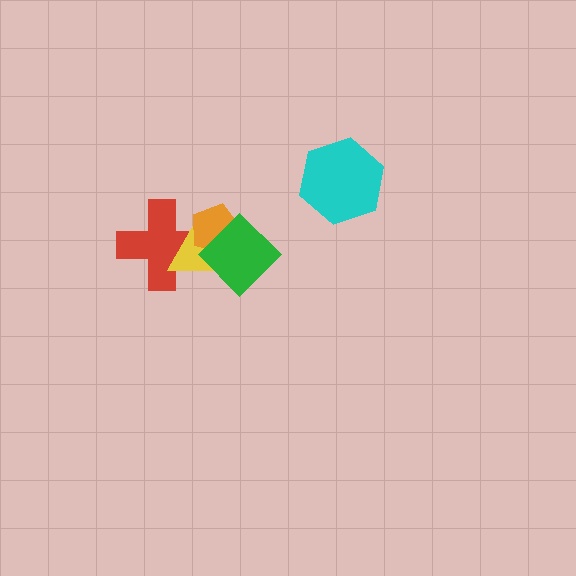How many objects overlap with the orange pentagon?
3 objects overlap with the orange pentagon.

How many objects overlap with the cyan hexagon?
0 objects overlap with the cyan hexagon.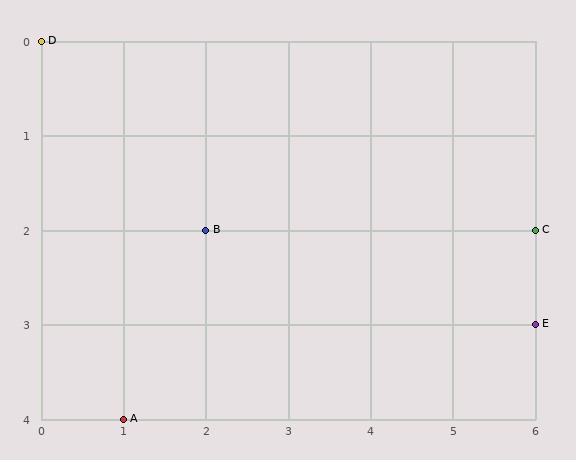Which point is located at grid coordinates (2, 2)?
Point B is at (2, 2).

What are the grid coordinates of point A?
Point A is at grid coordinates (1, 4).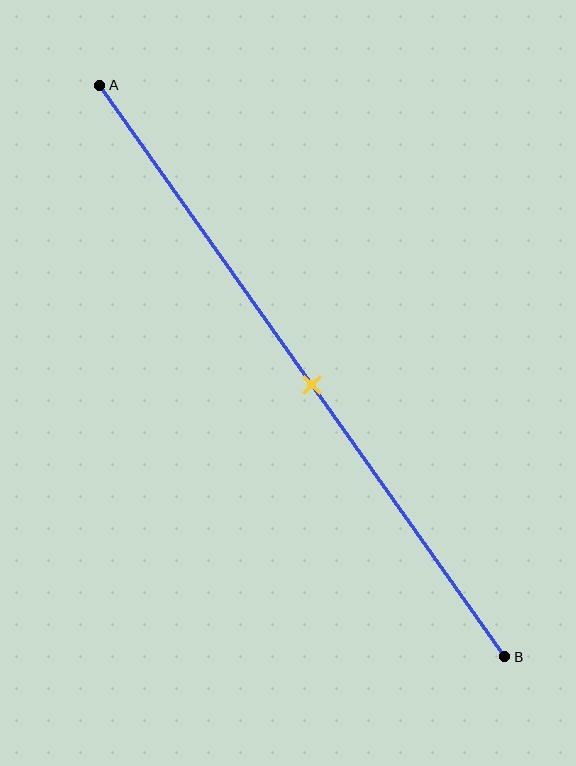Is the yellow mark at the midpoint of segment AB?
Yes, the mark is approximately at the midpoint.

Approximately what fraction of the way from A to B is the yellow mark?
The yellow mark is approximately 50% of the way from A to B.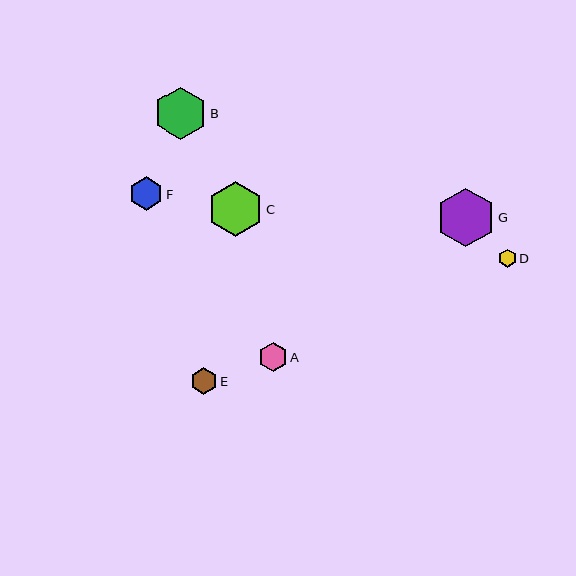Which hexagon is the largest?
Hexagon G is the largest with a size of approximately 59 pixels.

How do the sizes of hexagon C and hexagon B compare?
Hexagon C and hexagon B are approximately the same size.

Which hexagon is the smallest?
Hexagon D is the smallest with a size of approximately 18 pixels.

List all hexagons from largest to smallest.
From largest to smallest: G, C, B, F, A, E, D.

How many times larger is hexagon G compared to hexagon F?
Hexagon G is approximately 1.8 times the size of hexagon F.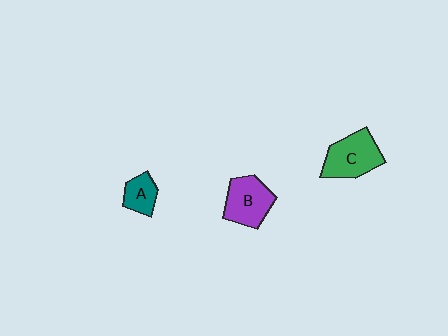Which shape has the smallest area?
Shape A (teal).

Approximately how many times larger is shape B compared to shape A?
Approximately 1.8 times.